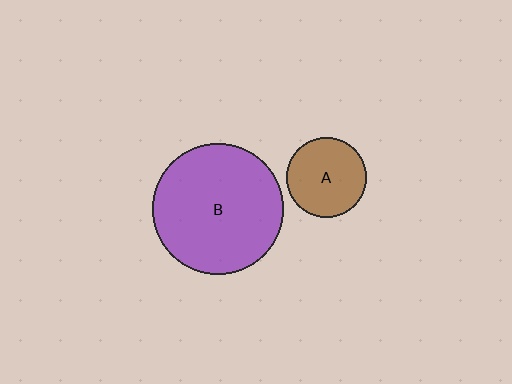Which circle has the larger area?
Circle B (purple).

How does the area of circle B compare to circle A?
Approximately 2.7 times.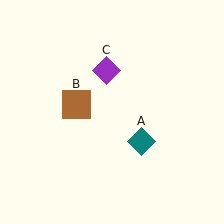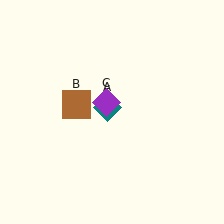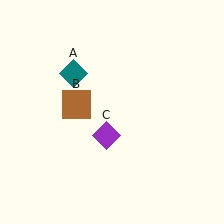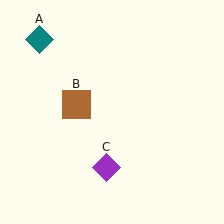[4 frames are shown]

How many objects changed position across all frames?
2 objects changed position: teal diamond (object A), purple diamond (object C).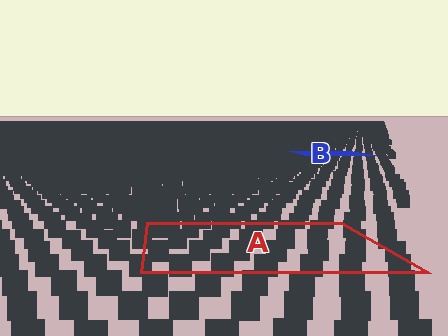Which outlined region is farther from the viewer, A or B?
Region B is farther from the viewer — the texture elements inside it appear smaller and more densely packed.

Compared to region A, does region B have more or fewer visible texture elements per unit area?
Region B has more texture elements per unit area — they are packed more densely because it is farther away.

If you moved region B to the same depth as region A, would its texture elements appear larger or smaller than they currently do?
They would appear larger. At a closer depth, the same texture elements are projected at a bigger on-screen size.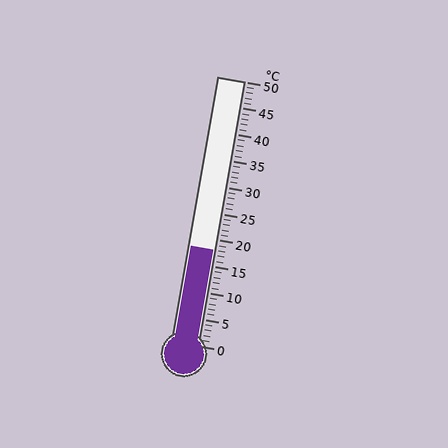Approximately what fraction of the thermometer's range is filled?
The thermometer is filled to approximately 35% of its range.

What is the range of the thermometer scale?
The thermometer scale ranges from 0°C to 50°C.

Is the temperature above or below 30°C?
The temperature is below 30°C.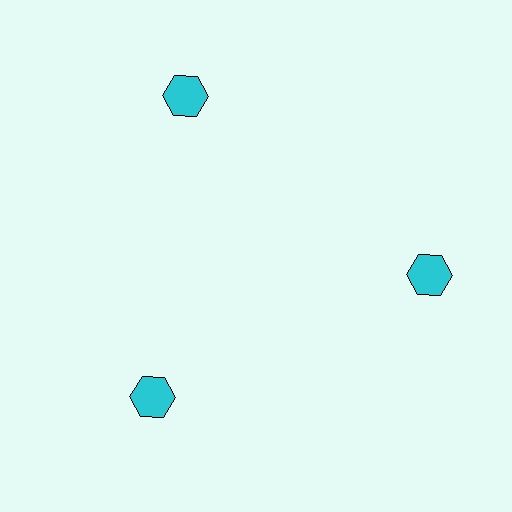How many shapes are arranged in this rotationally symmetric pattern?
There are 3 shapes, arranged in 3 groups of 1.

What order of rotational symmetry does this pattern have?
This pattern has 3-fold rotational symmetry.